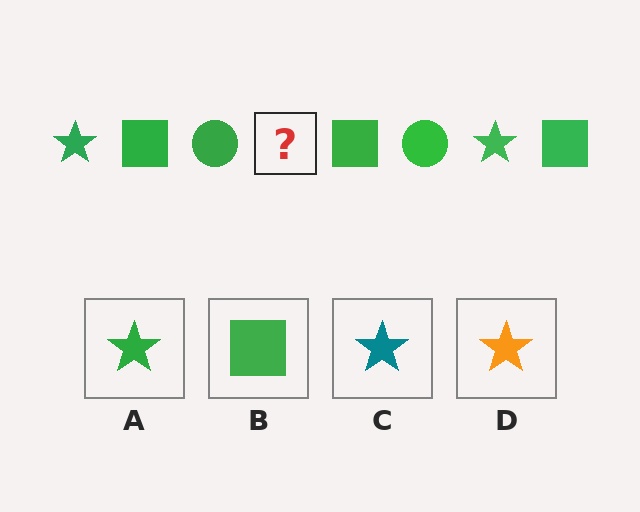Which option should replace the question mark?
Option A.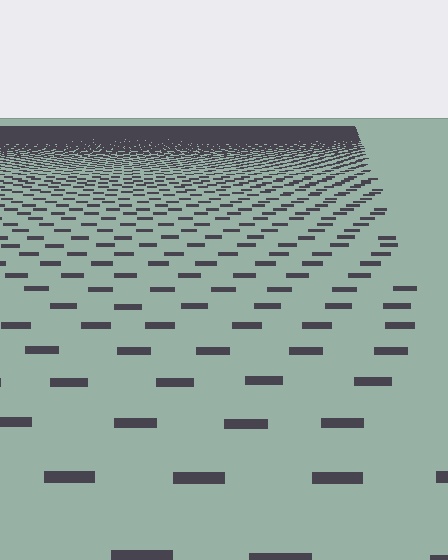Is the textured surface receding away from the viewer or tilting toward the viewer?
The surface is receding away from the viewer. Texture elements get smaller and denser toward the top.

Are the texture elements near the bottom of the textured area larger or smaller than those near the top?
Larger. Near the bottom, elements are closer to the viewer and appear at a bigger on-screen size.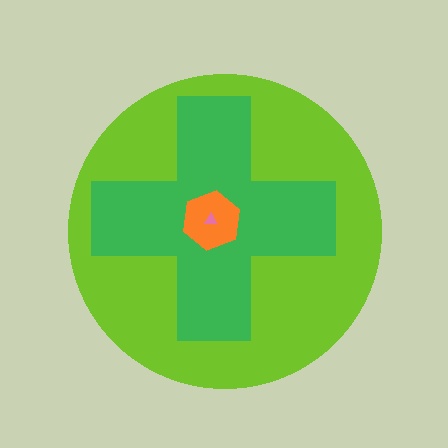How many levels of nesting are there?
4.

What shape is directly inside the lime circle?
The green cross.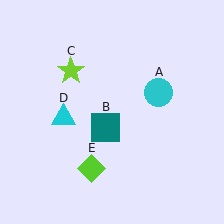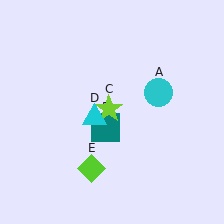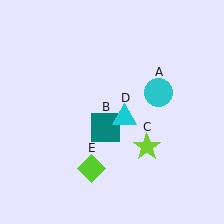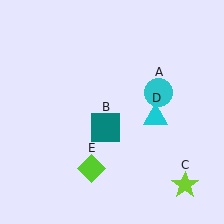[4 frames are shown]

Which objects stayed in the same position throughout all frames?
Cyan circle (object A) and teal square (object B) and lime diamond (object E) remained stationary.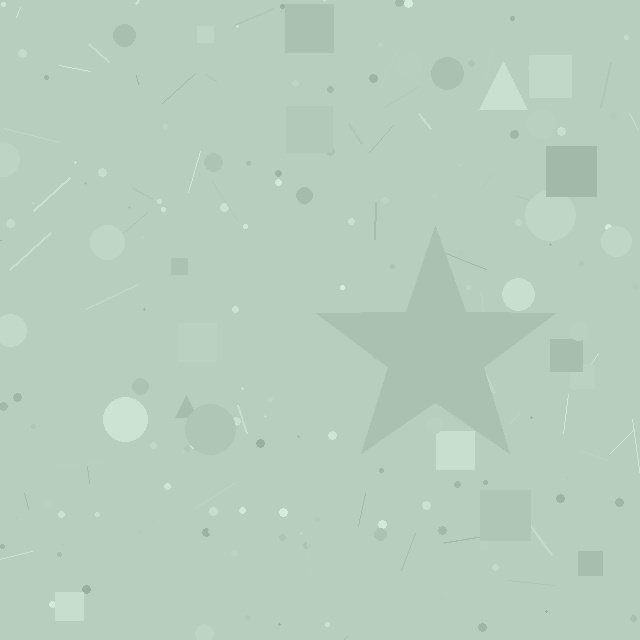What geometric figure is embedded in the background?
A star is embedded in the background.